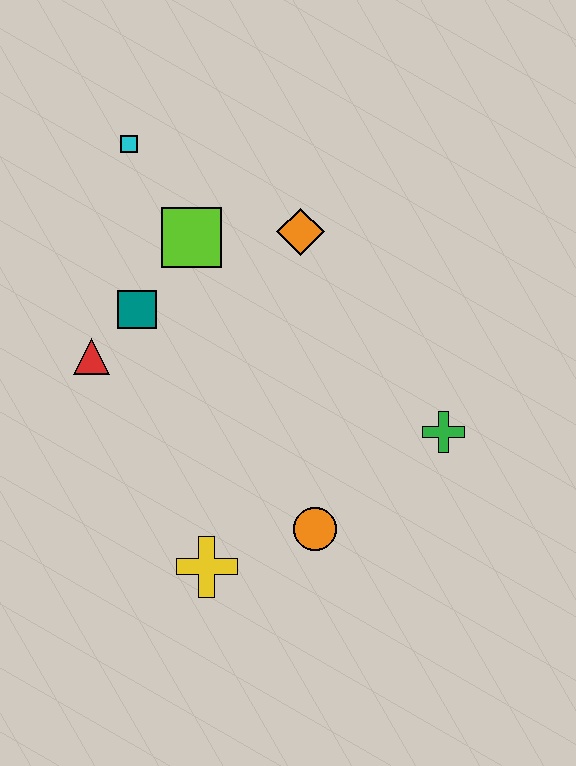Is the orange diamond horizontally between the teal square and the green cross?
Yes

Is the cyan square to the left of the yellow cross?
Yes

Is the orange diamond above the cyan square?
No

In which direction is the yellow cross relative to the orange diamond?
The yellow cross is below the orange diamond.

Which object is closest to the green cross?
The orange circle is closest to the green cross.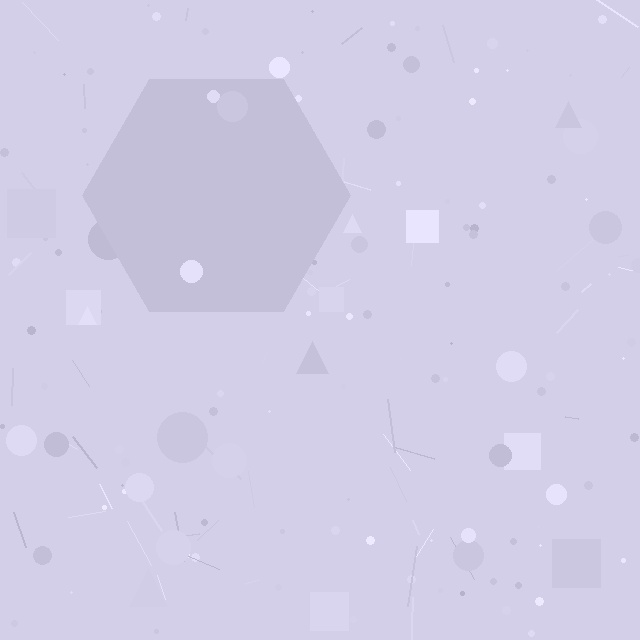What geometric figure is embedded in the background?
A hexagon is embedded in the background.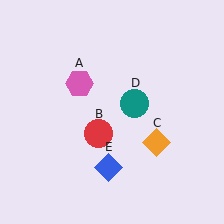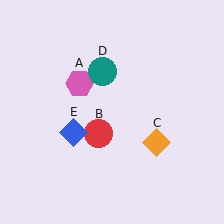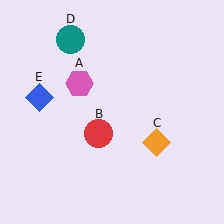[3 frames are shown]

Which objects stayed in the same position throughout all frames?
Pink hexagon (object A) and red circle (object B) and orange diamond (object C) remained stationary.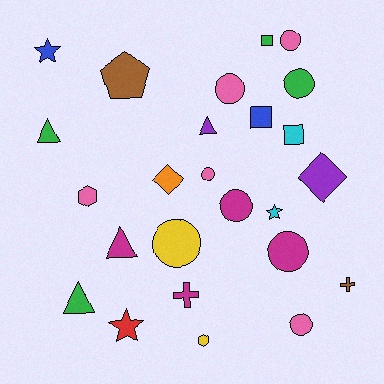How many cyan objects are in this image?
There are 2 cyan objects.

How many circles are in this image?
There are 8 circles.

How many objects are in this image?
There are 25 objects.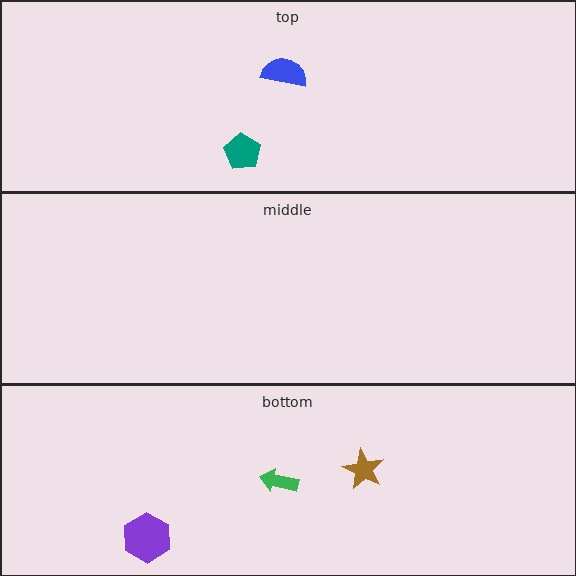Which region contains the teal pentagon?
The top region.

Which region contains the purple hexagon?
The bottom region.